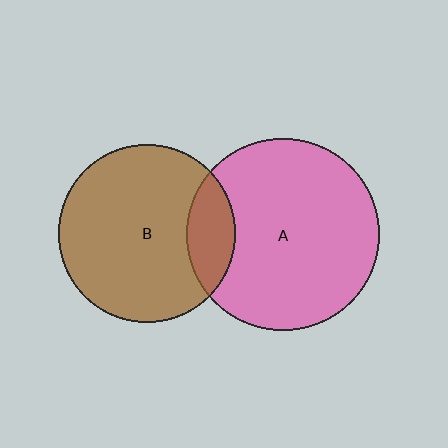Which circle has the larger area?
Circle A (pink).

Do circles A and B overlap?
Yes.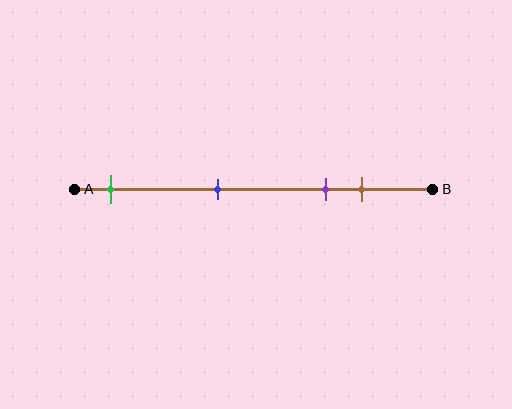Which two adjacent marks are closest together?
The purple and brown marks are the closest adjacent pair.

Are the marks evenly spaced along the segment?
No, the marks are not evenly spaced.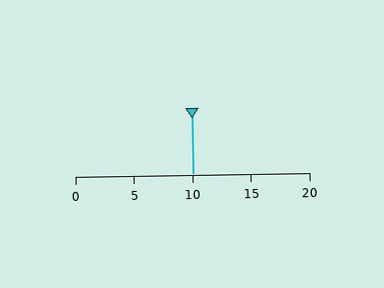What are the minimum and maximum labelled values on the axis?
The axis runs from 0 to 20.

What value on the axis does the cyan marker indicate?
The marker indicates approximately 10.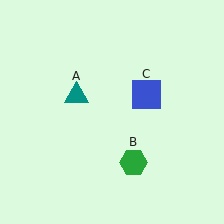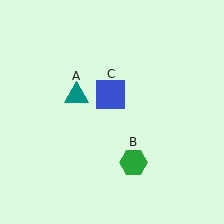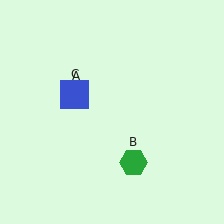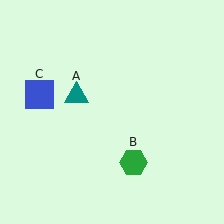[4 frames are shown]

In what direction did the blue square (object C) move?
The blue square (object C) moved left.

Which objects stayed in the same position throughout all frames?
Teal triangle (object A) and green hexagon (object B) remained stationary.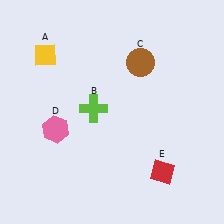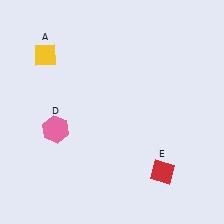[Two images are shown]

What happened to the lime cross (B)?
The lime cross (B) was removed in Image 2. It was in the top-left area of Image 1.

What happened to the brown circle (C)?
The brown circle (C) was removed in Image 2. It was in the top-right area of Image 1.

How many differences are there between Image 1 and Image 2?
There are 2 differences between the two images.